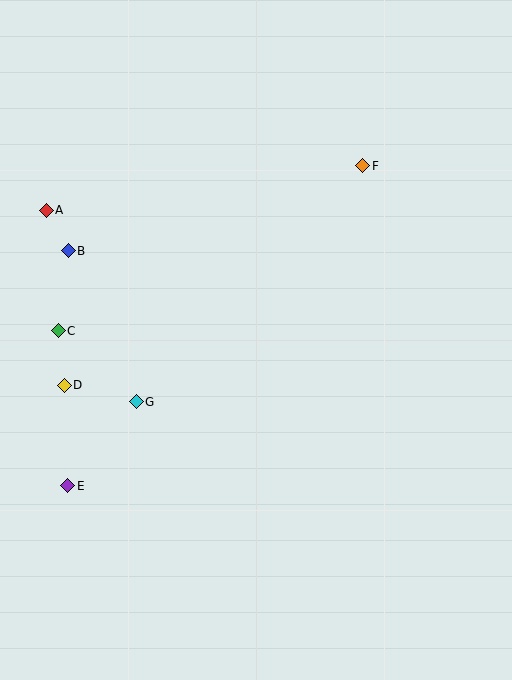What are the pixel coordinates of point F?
Point F is at (363, 166).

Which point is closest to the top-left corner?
Point A is closest to the top-left corner.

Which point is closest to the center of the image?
Point G at (136, 402) is closest to the center.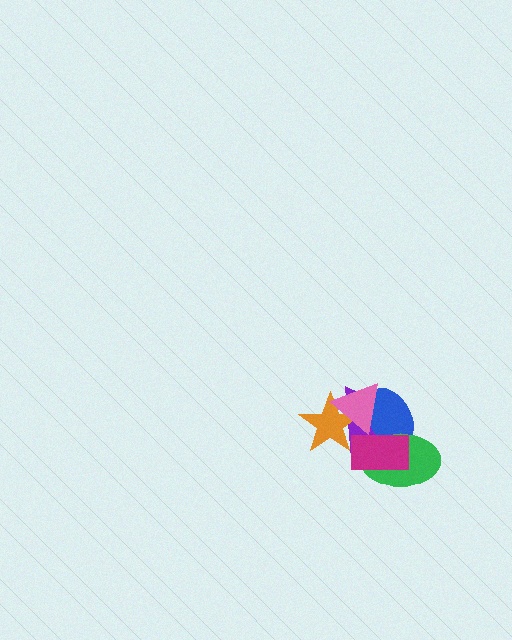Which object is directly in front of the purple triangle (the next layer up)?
The orange star is directly in front of the purple triangle.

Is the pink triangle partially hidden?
No, no other shape covers it.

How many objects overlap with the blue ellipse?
4 objects overlap with the blue ellipse.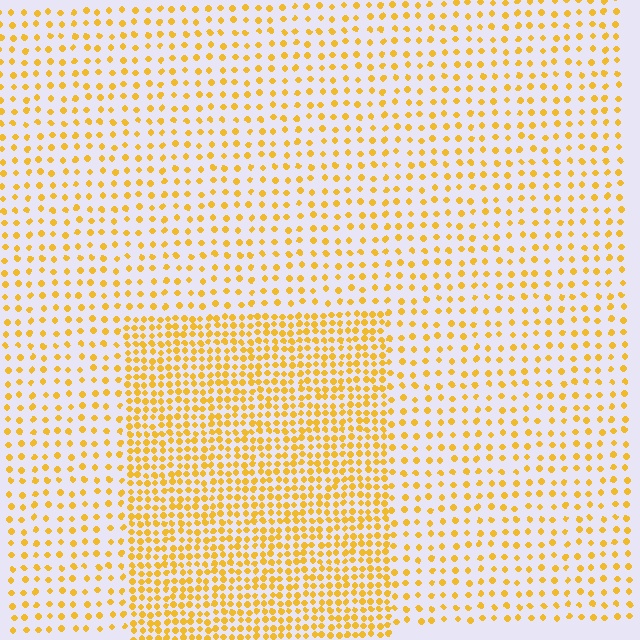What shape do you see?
I see a rectangle.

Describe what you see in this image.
The image contains small yellow elements arranged at two different densities. A rectangle-shaped region is visible where the elements are more densely packed than the surrounding area.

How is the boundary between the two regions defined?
The boundary is defined by a change in element density (approximately 2.3x ratio). All elements are the same color, size, and shape.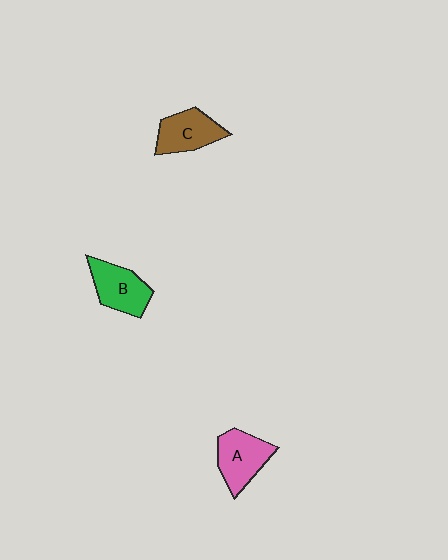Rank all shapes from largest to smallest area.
From largest to smallest: A (pink), B (green), C (brown).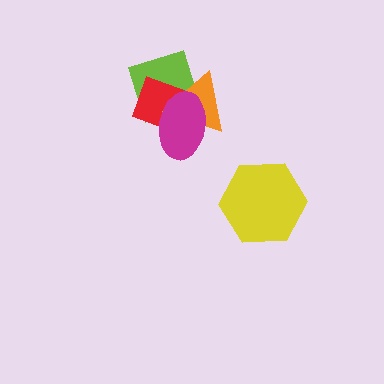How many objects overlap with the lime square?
3 objects overlap with the lime square.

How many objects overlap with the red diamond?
3 objects overlap with the red diamond.